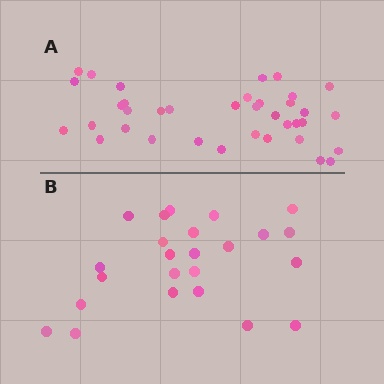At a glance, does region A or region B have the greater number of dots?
Region A (the top region) has more dots.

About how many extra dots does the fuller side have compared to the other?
Region A has approximately 15 more dots than region B.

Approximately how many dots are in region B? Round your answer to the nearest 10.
About 20 dots. (The exact count is 24, which rounds to 20.)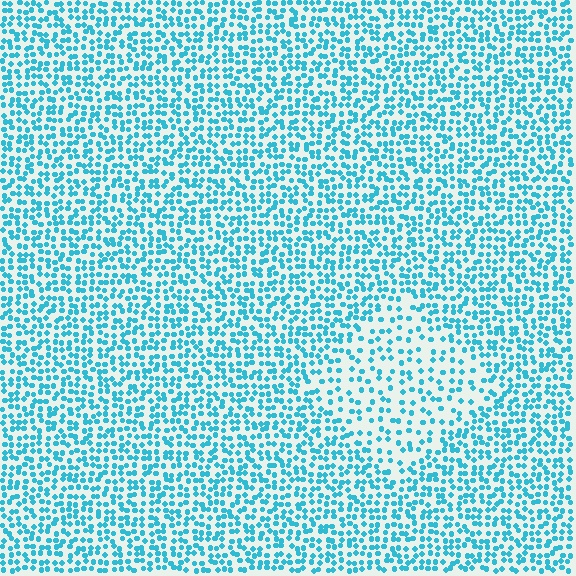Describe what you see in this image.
The image contains small cyan elements arranged at two different densities. A diamond-shaped region is visible where the elements are less densely packed than the surrounding area.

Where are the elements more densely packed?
The elements are more densely packed outside the diamond boundary.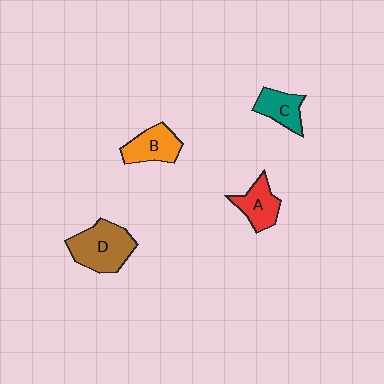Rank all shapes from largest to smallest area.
From largest to smallest: D (brown), B (orange), A (red), C (teal).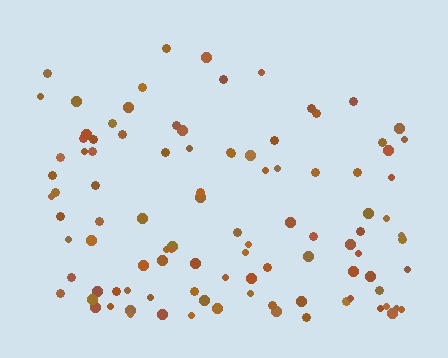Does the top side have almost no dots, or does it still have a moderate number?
Still a moderate number, just noticeably fewer than the bottom.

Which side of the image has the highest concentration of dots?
The bottom.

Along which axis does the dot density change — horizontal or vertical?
Vertical.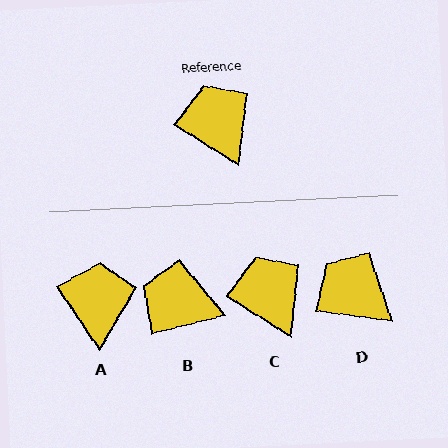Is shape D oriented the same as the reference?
No, it is off by about 25 degrees.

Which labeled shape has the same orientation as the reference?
C.